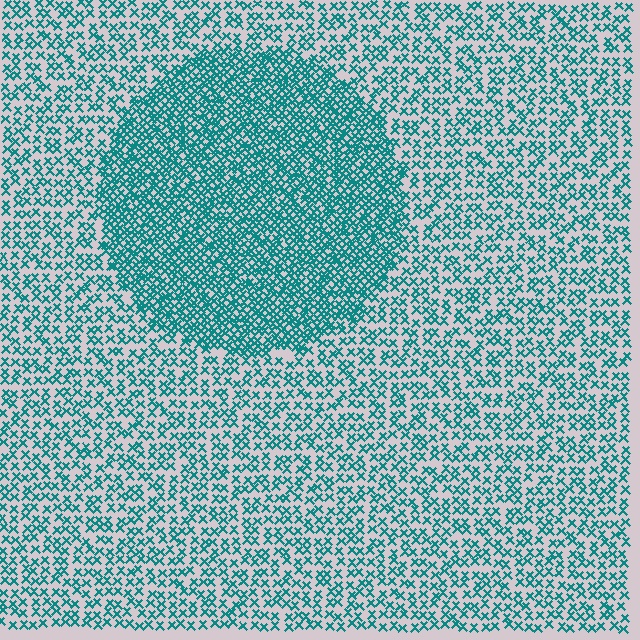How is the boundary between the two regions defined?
The boundary is defined by a change in element density (approximately 2.1x ratio). All elements are the same color, size, and shape.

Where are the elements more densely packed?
The elements are more densely packed inside the circle boundary.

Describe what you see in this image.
The image contains small teal elements arranged at two different densities. A circle-shaped region is visible where the elements are more densely packed than the surrounding area.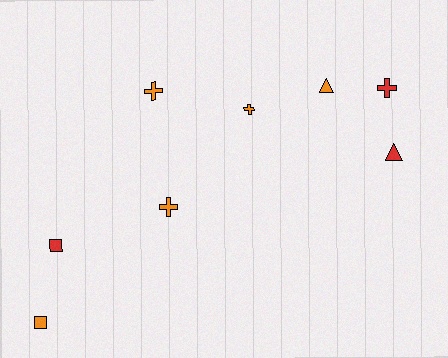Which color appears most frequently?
Orange, with 5 objects.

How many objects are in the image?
There are 8 objects.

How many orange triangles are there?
There is 1 orange triangle.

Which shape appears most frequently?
Cross, with 4 objects.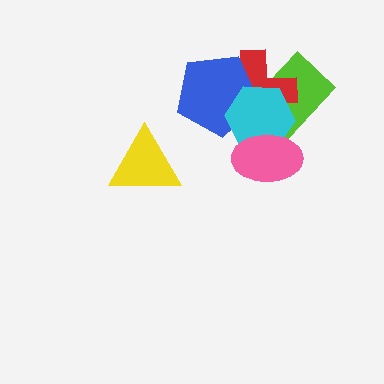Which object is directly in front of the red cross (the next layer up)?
The blue pentagon is directly in front of the red cross.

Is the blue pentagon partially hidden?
Yes, it is partially covered by another shape.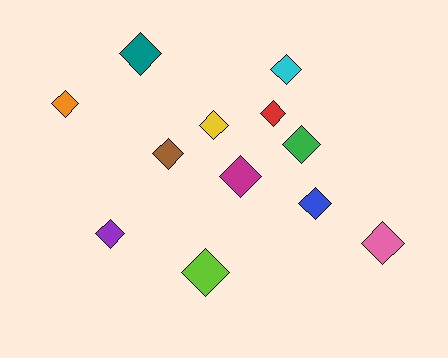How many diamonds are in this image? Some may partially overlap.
There are 12 diamonds.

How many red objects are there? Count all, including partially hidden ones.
There is 1 red object.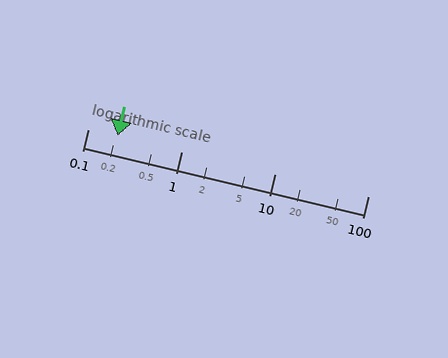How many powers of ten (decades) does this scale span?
The scale spans 3 decades, from 0.1 to 100.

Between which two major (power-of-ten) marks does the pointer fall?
The pointer is between 0.1 and 1.